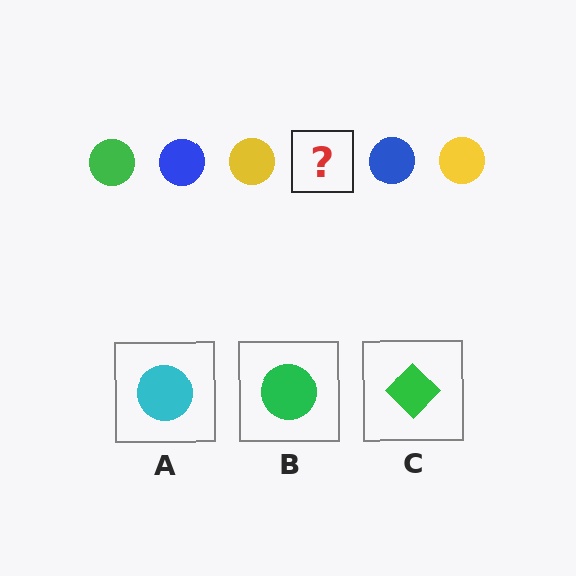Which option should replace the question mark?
Option B.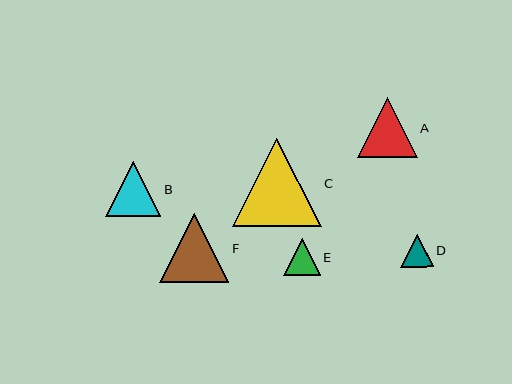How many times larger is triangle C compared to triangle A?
Triangle C is approximately 1.5 times the size of triangle A.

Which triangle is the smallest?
Triangle D is the smallest with a size of approximately 33 pixels.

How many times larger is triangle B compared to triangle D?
Triangle B is approximately 1.7 times the size of triangle D.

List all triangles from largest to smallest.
From largest to smallest: C, F, A, B, E, D.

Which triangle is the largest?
Triangle C is the largest with a size of approximately 89 pixels.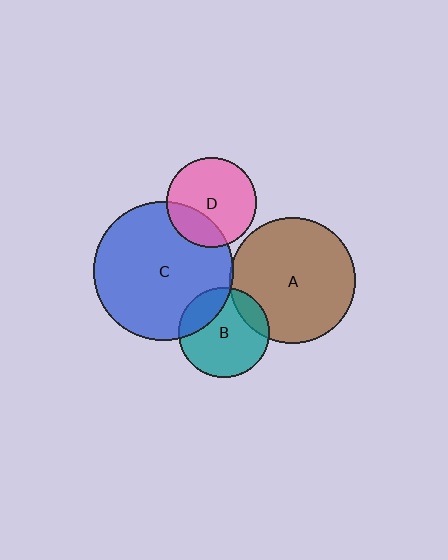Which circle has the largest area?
Circle C (blue).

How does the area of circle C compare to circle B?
Approximately 2.4 times.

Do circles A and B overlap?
Yes.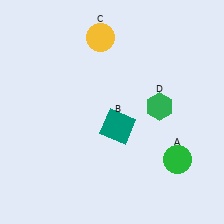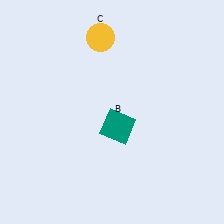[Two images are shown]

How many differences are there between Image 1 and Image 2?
There are 2 differences between the two images.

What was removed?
The green hexagon (D), the green circle (A) were removed in Image 2.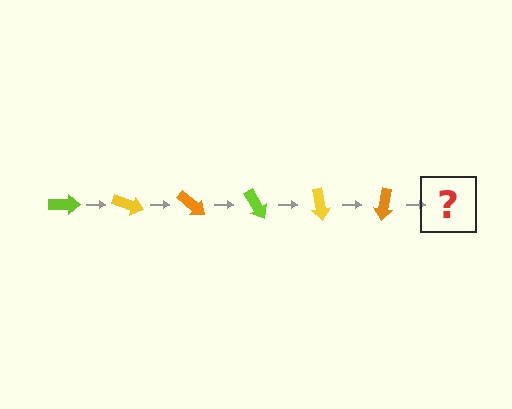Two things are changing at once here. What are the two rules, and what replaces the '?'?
The two rules are that it rotates 20 degrees each step and the color cycles through lime, yellow, and orange. The '?' should be a lime arrow, rotated 120 degrees from the start.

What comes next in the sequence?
The next element should be a lime arrow, rotated 120 degrees from the start.